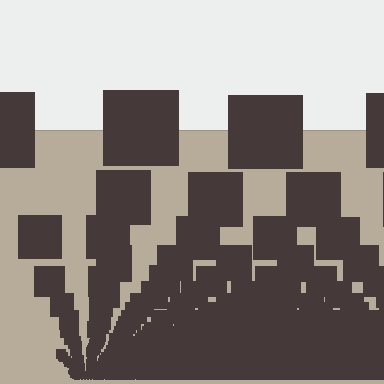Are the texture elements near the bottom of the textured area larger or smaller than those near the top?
Smaller. The gradient is inverted — elements near the bottom are smaller and denser.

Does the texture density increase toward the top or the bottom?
Density increases toward the bottom.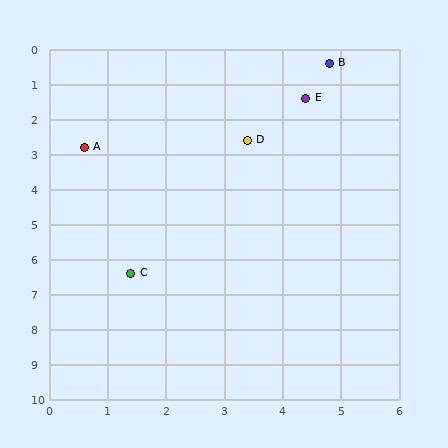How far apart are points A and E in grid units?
Points A and E are about 4.0 grid units apart.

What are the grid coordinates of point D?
Point D is at approximately (3.4, 2.6).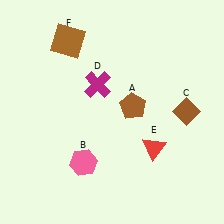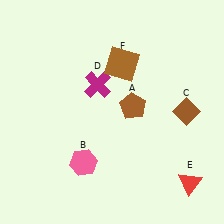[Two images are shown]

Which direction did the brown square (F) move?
The brown square (F) moved right.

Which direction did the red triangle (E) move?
The red triangle (E) moved right.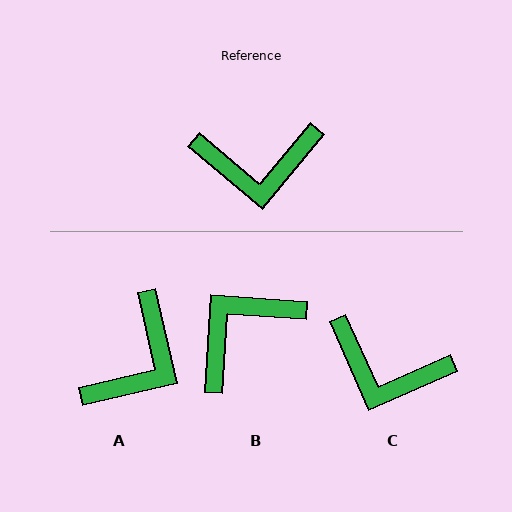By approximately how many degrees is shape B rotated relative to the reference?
Approximately 144 degrees clockwise.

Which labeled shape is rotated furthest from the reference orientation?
B, about 144 degrees away.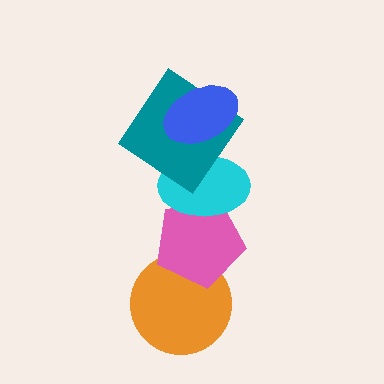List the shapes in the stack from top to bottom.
From top to bottom: the blue ellipse, the teal diamond, the cyan ellipse, the pink pentagon, the orange circle.